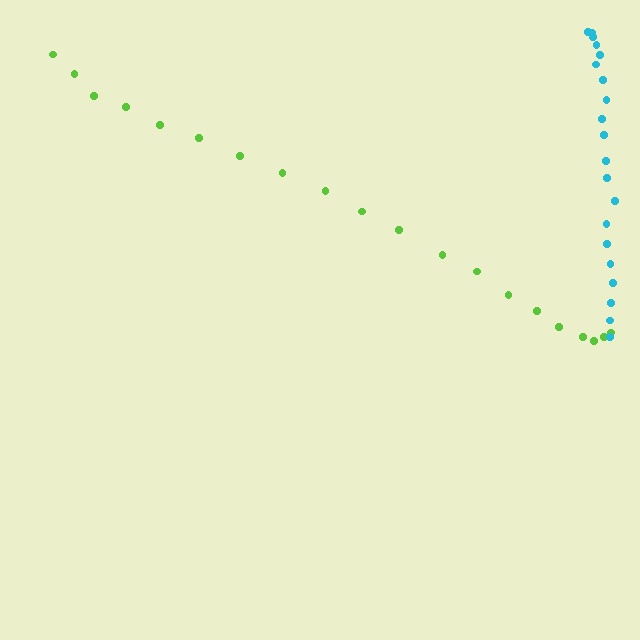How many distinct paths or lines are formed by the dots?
There are 2 distinct paths.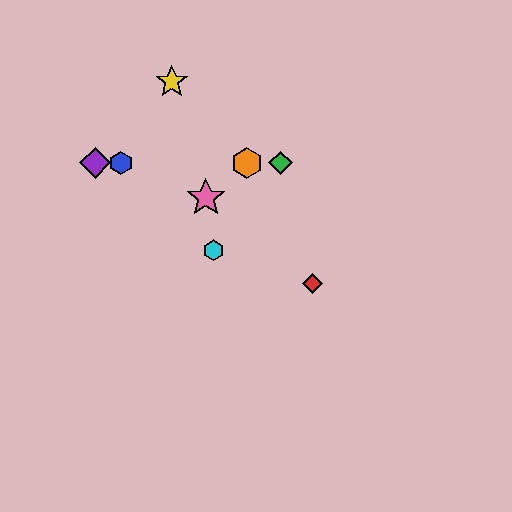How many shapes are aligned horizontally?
4 shapes (the blue hexagon, the green diamond, the purple diamond, the orange hexagon) are aligned horizontally.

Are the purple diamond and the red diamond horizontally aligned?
No, the purple diamond is at y≈163 and the red diamond is at y≈284.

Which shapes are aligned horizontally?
The blue hexagon, the green diamond, the purple diamond, the orange hexagon are aligned horizontally.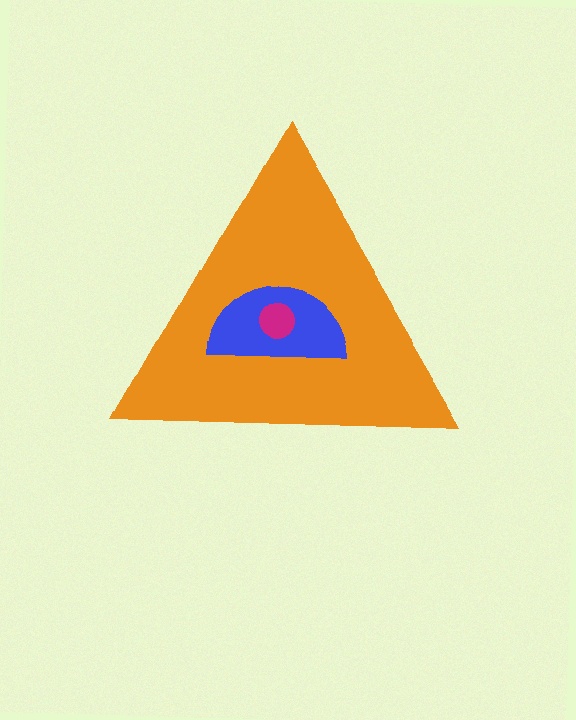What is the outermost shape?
The orange triangle.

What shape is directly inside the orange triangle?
The blue semicircle.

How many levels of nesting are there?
3.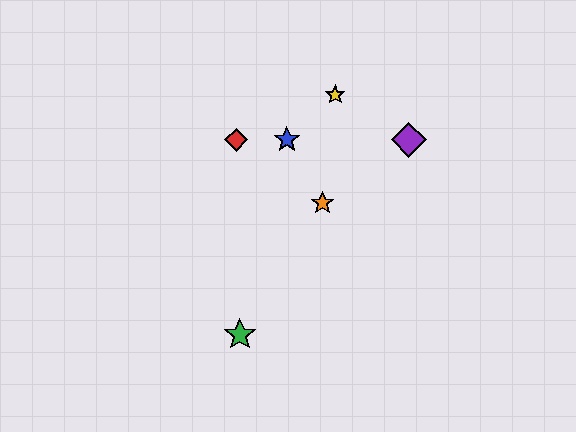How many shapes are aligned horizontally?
3 shapes (the red diamond, the blue star, the purple diamond) are aligned horizontally.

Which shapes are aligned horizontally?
The red diamond, the blue star, the purple diamond are aligned horizontally.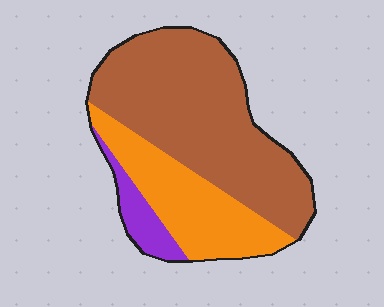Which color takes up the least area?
Purple, at roughly 10%.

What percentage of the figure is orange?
Orange takes up about one third (1/3) of the figure.